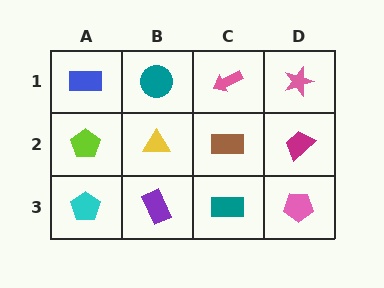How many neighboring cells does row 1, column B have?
3.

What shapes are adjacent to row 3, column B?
A yellow triangle (row 2, column B), a cyan pentagon (row 3, column A), a teal rectangle (row 3, column C).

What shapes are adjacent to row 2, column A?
A blue rectangle (row 1, column A), a cyan pentagon (row 3, column A), a yellow triangle (row 2, column B).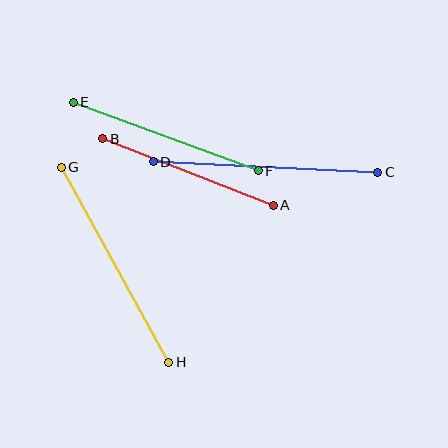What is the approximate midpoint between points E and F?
The midpoint is at approximately (166, 136) pixels.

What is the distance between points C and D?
The distance is approximately 225 pixels.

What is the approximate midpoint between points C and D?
The midpoint is at approximately (266, 167) pixels.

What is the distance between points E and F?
The distance is approximately 198 pixels.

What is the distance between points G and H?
The distance is approximately 223 pixels.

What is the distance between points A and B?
The distance is approximately 183 pixels.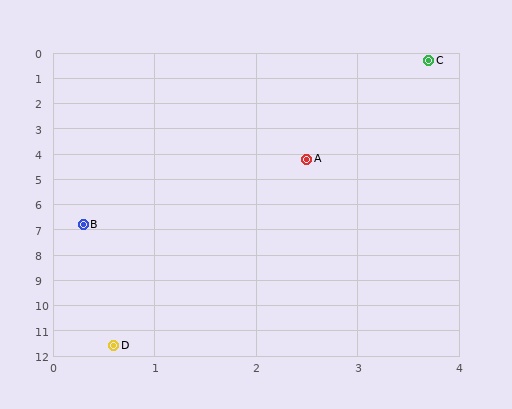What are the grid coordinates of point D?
Point D is at approximately (0.6, 11.6).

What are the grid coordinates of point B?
Point B is at approximately (0.3, 6.8).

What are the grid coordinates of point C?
Point C is at approximately (3.7, 0.3).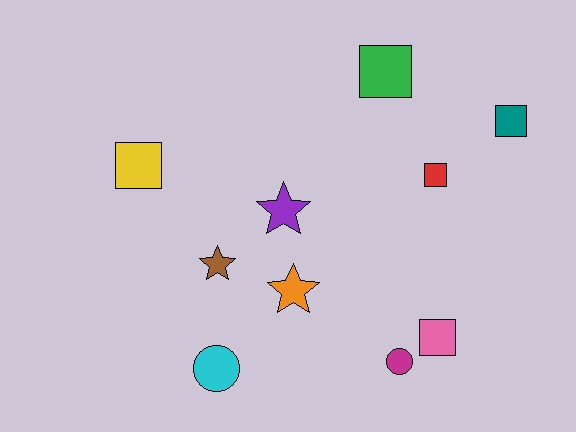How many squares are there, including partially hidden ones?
There are 5 squares.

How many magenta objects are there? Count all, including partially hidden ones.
There is 1 magenta object.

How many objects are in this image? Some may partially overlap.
There are 10 objects.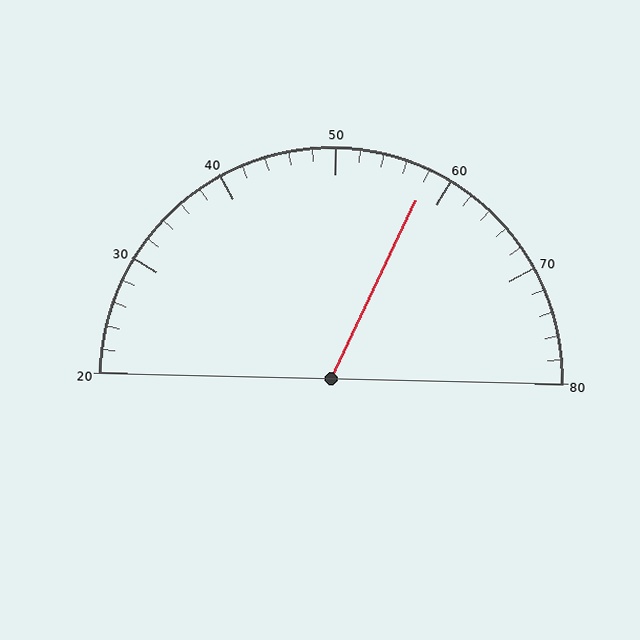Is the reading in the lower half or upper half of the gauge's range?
The reading is in the upper half of the range (20 to 80).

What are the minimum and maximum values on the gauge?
The gauge ranges from 20 to 80.